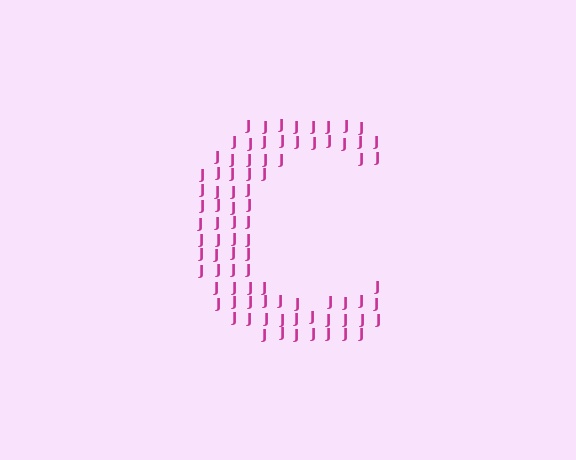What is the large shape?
The large shape is the letter C.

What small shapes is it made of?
It is made of small letter J's.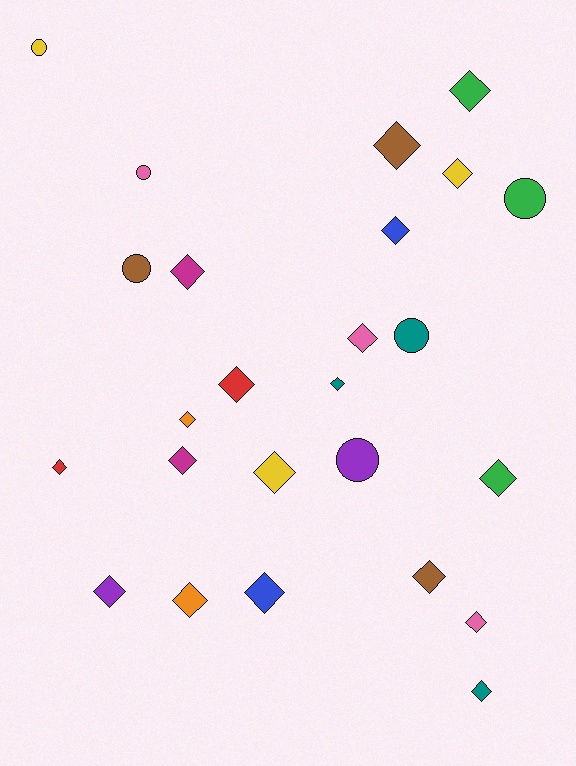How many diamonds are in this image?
There are 19 diamonds.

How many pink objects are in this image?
There are 3 pink objects.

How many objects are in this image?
There are 25 objects.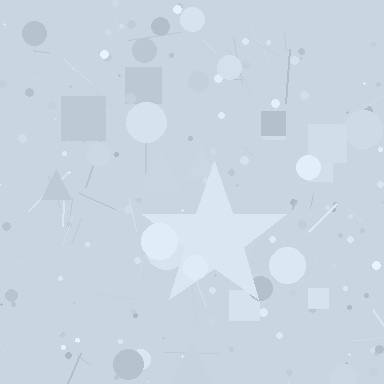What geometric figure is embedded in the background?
A star is embedded in the background.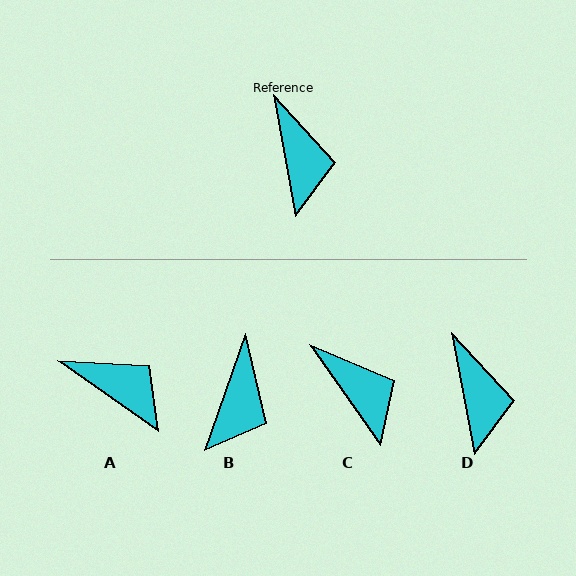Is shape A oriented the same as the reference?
No, it is off by about 44 degrees.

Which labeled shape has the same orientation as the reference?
D.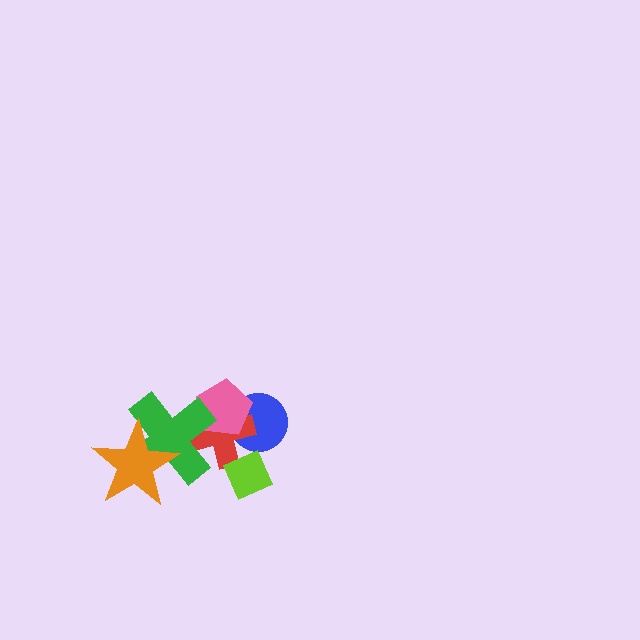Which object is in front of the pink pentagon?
The green cross is in front of the pink pentagon.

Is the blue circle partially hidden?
Yes, it is partially covered by another shape.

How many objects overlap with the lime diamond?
1 object overlaps with the lime diamond.